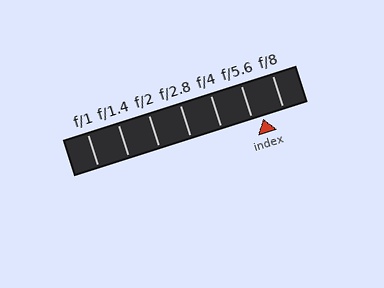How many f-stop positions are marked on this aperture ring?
There are 7 f-stop positions marked.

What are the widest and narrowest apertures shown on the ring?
The widest aperture shown is f/1 and the narrowest is f/8.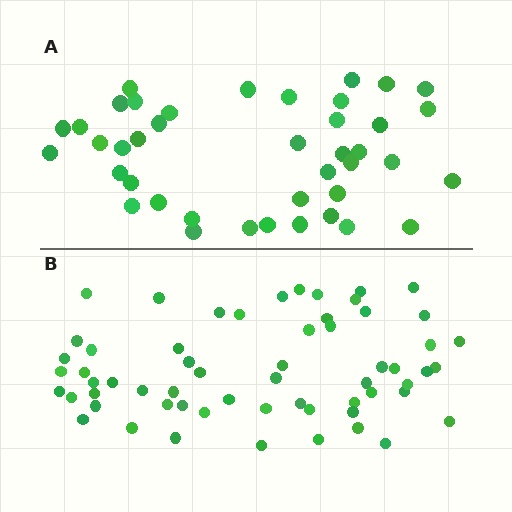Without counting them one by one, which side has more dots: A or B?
Region B (the bottom region) has more dots.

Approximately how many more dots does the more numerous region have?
Region B has approximately 20 more dots than region A.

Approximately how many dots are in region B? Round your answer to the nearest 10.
About 60 dots.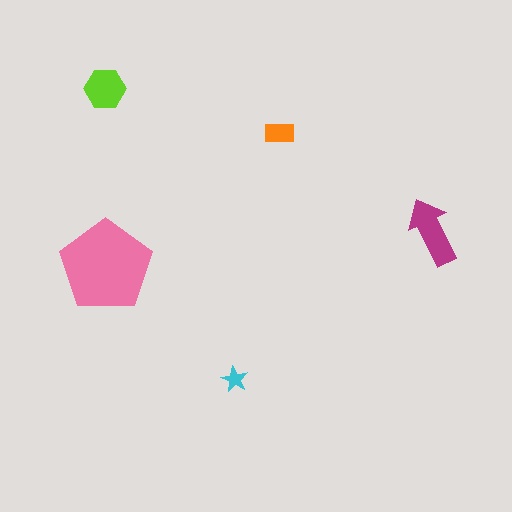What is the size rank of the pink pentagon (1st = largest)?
1st.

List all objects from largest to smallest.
The pink pentagon, the magenta arrow, the lime hexagon, the orange rectangle, the cyan star.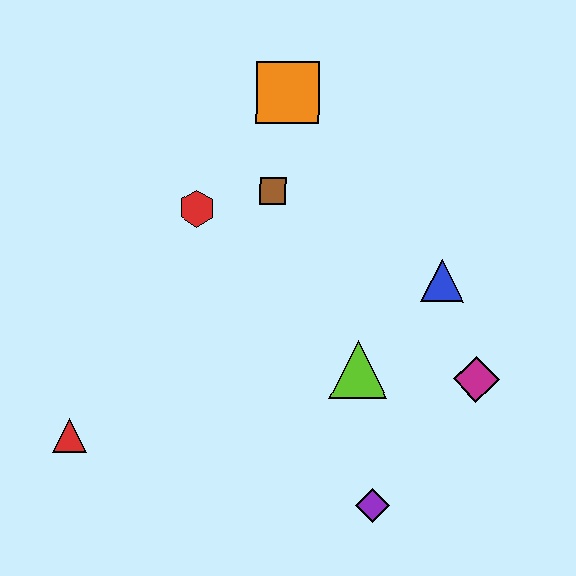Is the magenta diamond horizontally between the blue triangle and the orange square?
No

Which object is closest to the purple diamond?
The lime triangle is closest to the purple diamond.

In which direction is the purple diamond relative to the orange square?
The purple diamond is below the orange square.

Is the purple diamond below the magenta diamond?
Yes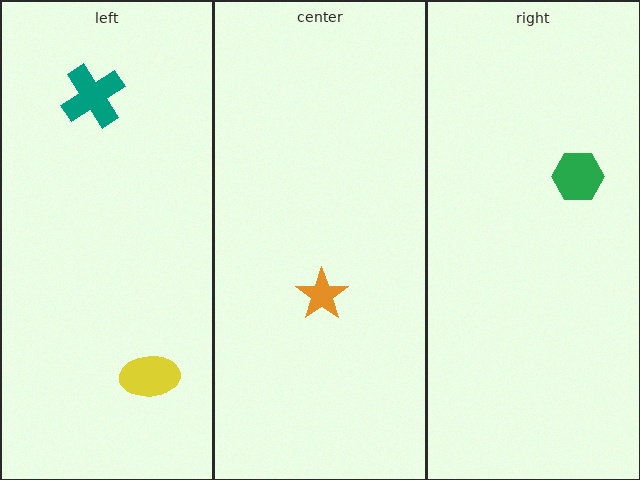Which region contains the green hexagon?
The right region.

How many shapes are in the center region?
1.